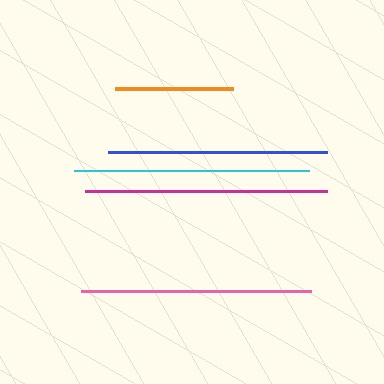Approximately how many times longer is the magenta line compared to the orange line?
The magenta line is approximately 2.1 times the length of the orange line.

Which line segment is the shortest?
The orange line is the shortest at approximately 117 pixels.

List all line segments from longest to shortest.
From longest to shortest: magenta, cyan, pink, blue, orange.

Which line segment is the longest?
The magenta line is the longest at approximately 242 pixels.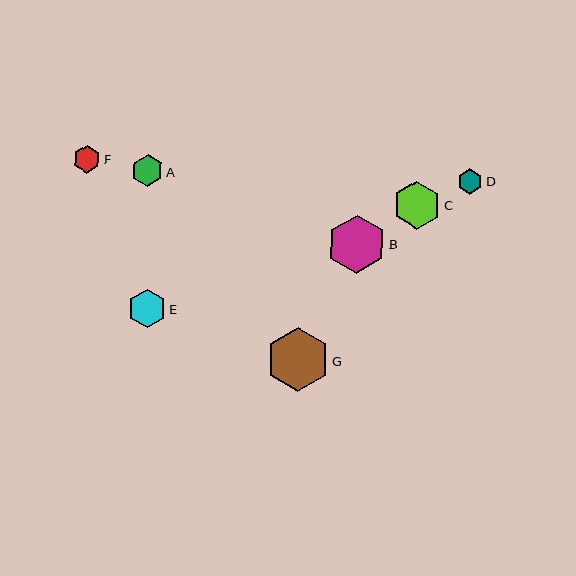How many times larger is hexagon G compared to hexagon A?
Hexagon G is approximately 2.0 times the size of hexagon A.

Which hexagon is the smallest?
Hexagon D is the smallest with a size of approximately 25 pixels.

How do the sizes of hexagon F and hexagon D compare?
Hexagon F and hexagon D are approximately the same size.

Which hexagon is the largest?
Hexagon G is the largest with a size of approximately 63 pixels.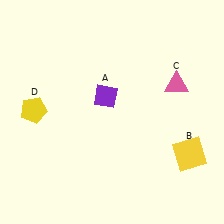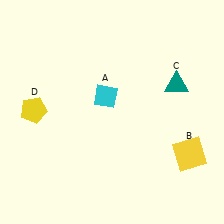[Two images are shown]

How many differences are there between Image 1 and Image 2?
There are 2 differences between the two images.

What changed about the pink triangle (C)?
In Image 1, C is pink. In Image 2, it changed to teal.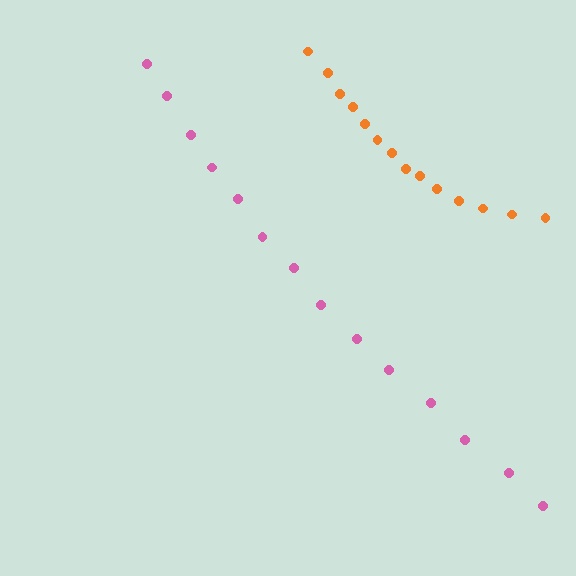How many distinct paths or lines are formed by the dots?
There are 2 distinct paths.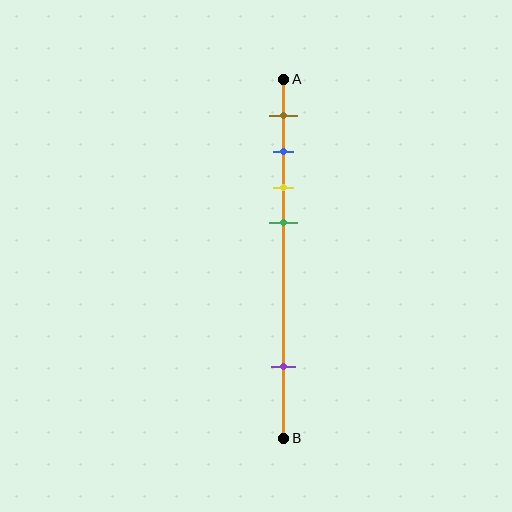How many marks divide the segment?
There are 5 marks dividing the segment.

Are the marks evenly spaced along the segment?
No, the marks are not evenly spaced.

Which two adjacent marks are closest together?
The blue and yellow marks are the closest adjacent pair.